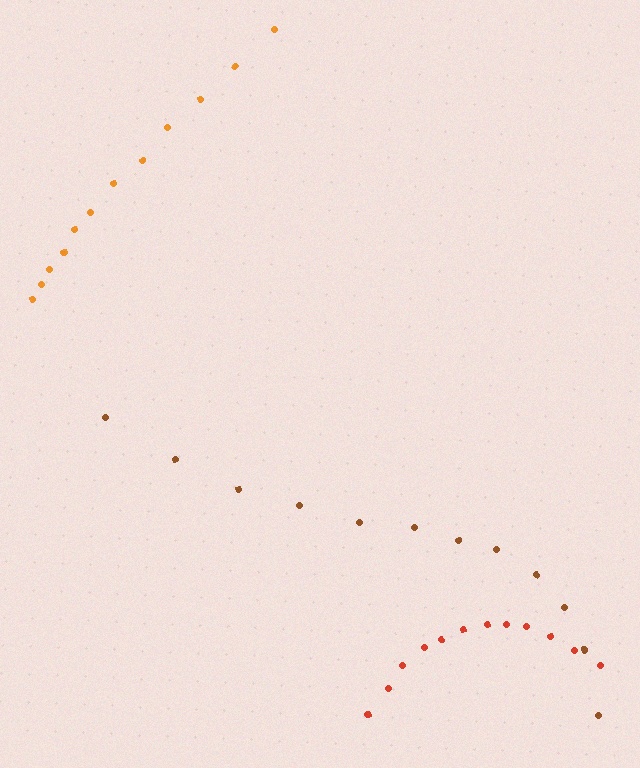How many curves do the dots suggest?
There are 3 distinct paths.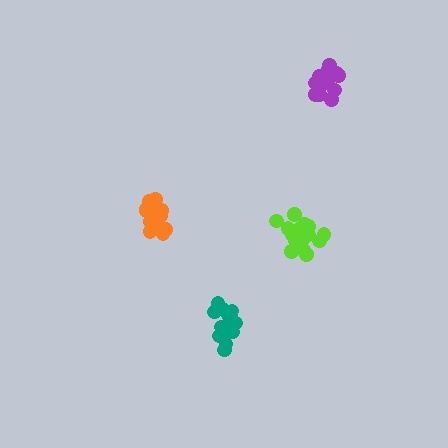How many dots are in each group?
Group 1: 15 dots, Group 2: 15 dots, Group 3: 18 dots, Group 4: 20 dots (68 total).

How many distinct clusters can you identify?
There are 4 distinct clusters.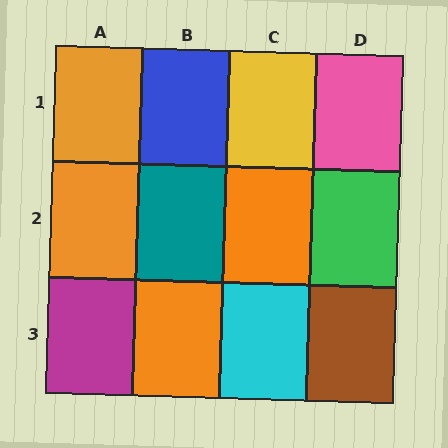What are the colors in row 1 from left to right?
Orange, blue, yellow, pink.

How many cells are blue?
1 cell is blue.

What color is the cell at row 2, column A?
Orange.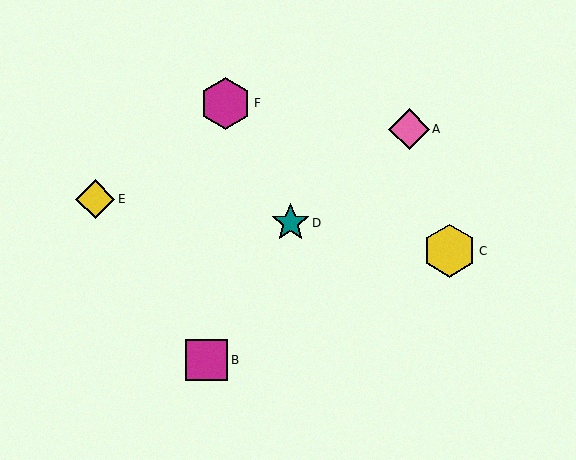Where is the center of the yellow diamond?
The center of the yellow diamond is at (95, 199).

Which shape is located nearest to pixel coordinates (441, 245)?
The yellow hexagon (labeled C) at (450, 251) is nearest to that location.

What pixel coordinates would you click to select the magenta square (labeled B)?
Click at (207, 360) to select the magenta square B.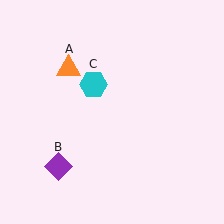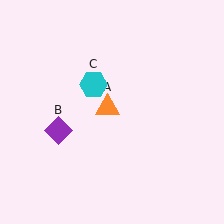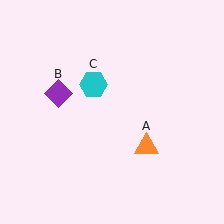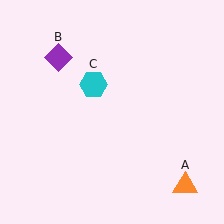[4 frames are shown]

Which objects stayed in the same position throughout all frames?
Cyan hexagon (object C) remained stationary.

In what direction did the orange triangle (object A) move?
The orange triangle (object A) moved down and to the right.